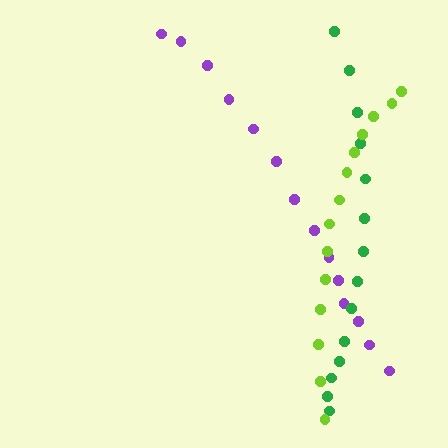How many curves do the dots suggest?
There are 3 distinct paths.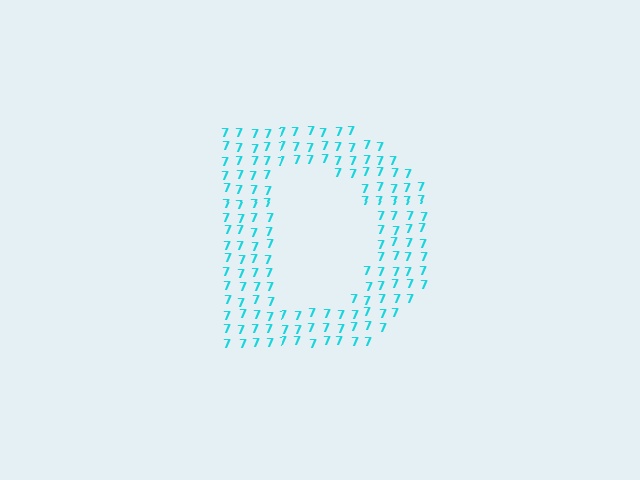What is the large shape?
The large shape is the letter D.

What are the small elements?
The small elements are digit 7's.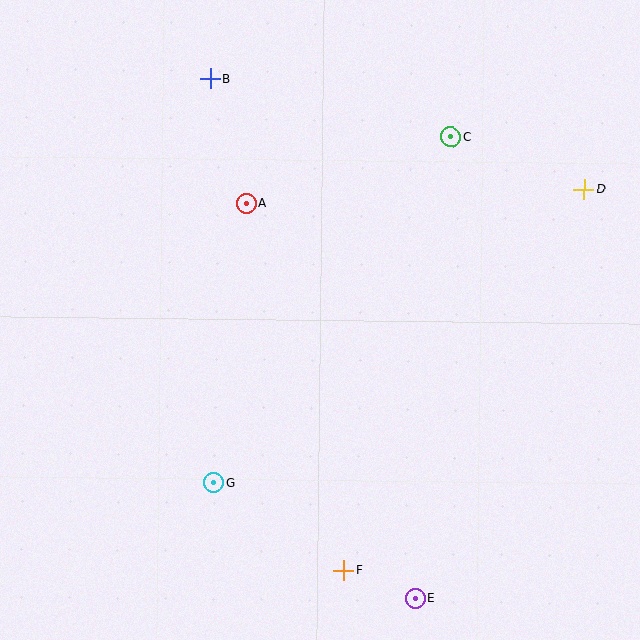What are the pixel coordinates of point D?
Point D is at (584, 189).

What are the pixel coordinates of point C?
Point C is at (451, 137).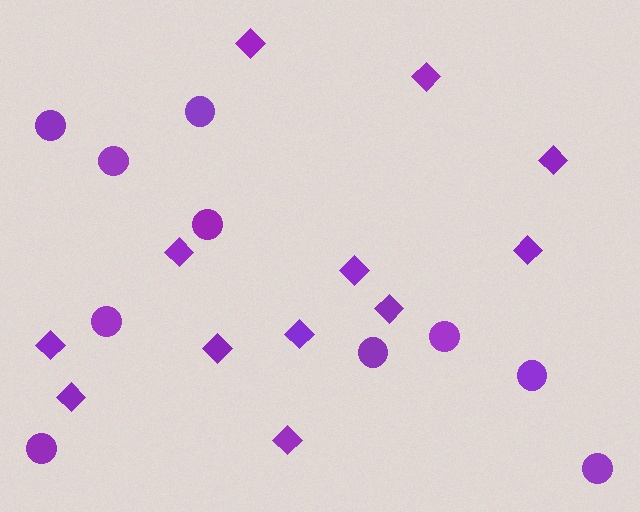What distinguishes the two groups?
There are 2 groups: one group of diamonds (12) and one group of circles (10).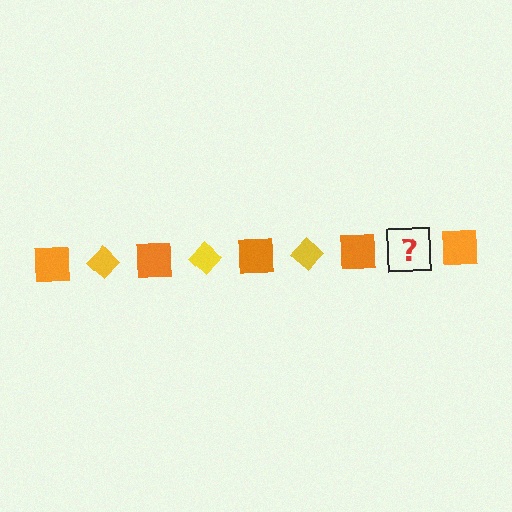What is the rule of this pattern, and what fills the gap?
The rule is that the pattern alternates between orange square and yellow diamond. The gap should be filled with a yellow diamond.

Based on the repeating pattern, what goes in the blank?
The blank should be a yellow diamond.